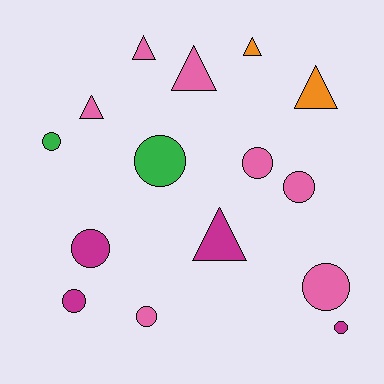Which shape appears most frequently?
Circle, with 9 objects.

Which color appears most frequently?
Pink, with 7 objects.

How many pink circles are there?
There are 4 pink circles.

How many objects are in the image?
There are 15 objects.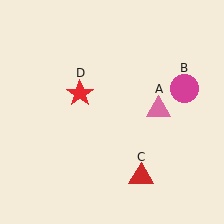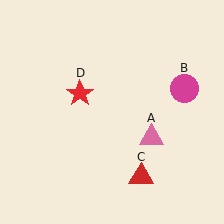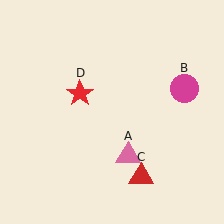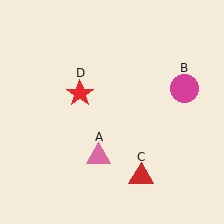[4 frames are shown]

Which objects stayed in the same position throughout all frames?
Magenta circle (object B) and red triangle (object C) and red star (object D) remained stationary.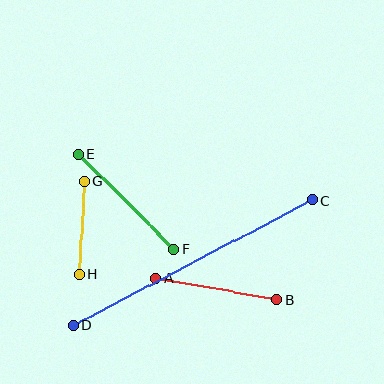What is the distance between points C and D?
The distance is approximately 269 pixels.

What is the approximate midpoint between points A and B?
The midpoint is at approximately (216, 289) pixels.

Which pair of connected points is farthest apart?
Points C and D are farthest apart.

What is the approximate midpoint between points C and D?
The midpoint is at approximately (193, 263) pixels.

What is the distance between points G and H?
The distance is approximately 93 pixels.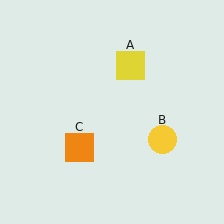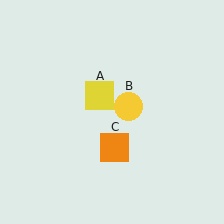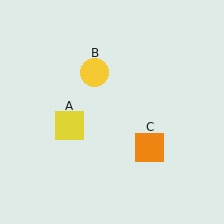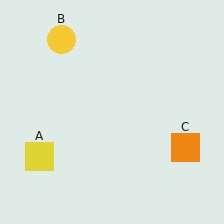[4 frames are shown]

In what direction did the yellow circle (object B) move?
The yellow circle (object B) moved up and to the left.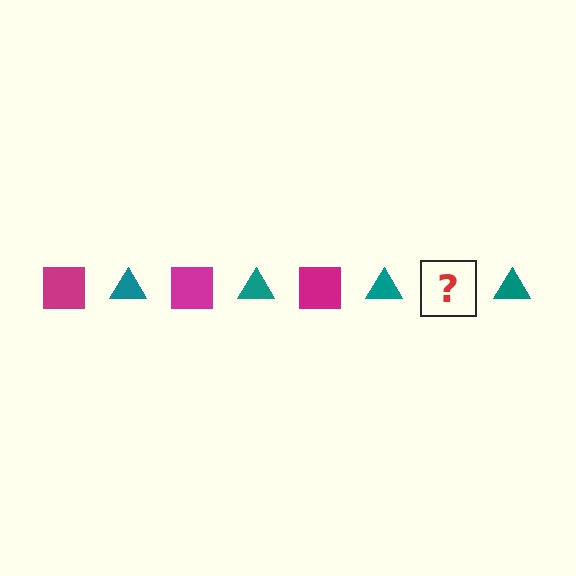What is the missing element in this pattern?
The missing element is a magenta square.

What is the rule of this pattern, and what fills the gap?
The rule is that the pattern alternates between magenta square and teal triangle. The gap should be filled with a magenta square.